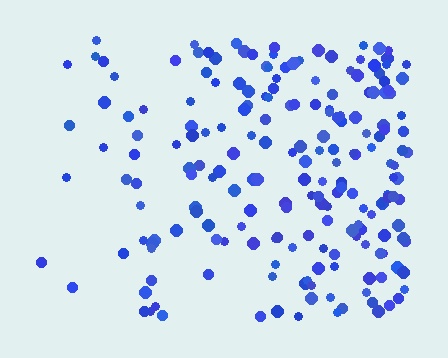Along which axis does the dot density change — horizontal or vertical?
Horizontal.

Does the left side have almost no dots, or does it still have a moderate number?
Still a moderate number, just noticeably fewer than the right.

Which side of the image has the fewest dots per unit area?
The left.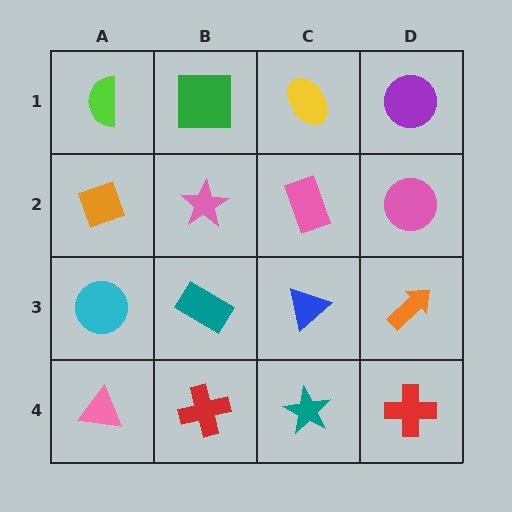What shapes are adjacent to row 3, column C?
A pink rectangle (row 2, column C), a teal star (row 4, column C), a teal rectangle (row 3, column B), an orange arrow (row 3, column D).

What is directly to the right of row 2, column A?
A pink star.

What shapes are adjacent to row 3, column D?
A pink circle (row 2, column D), a red cross (row 4, column D), a blue triangle (row 3, column C).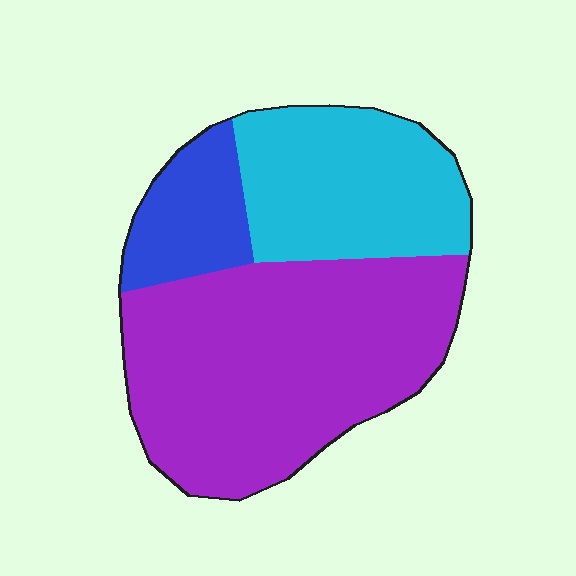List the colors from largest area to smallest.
From largest to smallest: purple, cyan, blue.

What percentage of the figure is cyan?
Cyan covers 30% of the figure.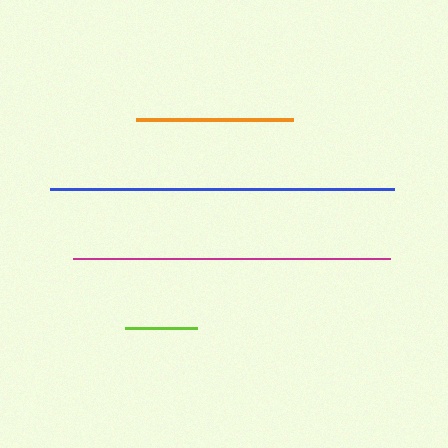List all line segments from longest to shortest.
From longest to shortest: blue, magenta, orange, lime.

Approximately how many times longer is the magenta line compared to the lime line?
The magenta line is approximately 4.4 times the length of the lime line.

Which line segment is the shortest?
The lime line is the shortest at approximately 72 pixels.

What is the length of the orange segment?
The orange segment is approximately 157 pixels long.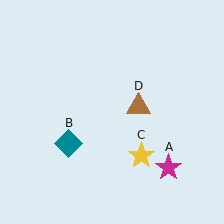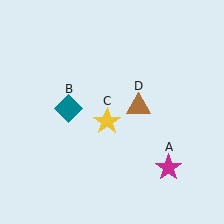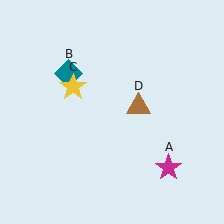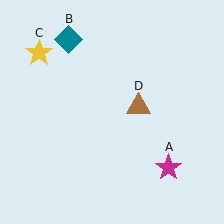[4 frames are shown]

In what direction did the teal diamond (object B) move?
The teal diamond (object B) moved up.